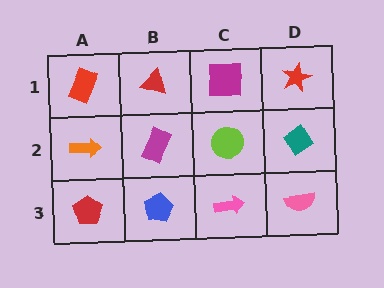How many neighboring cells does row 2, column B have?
4.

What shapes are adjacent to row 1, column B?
A magenta rectangle (row 2, column B), a red rectangle (row 1, column A), a magenta square (row 1, column C).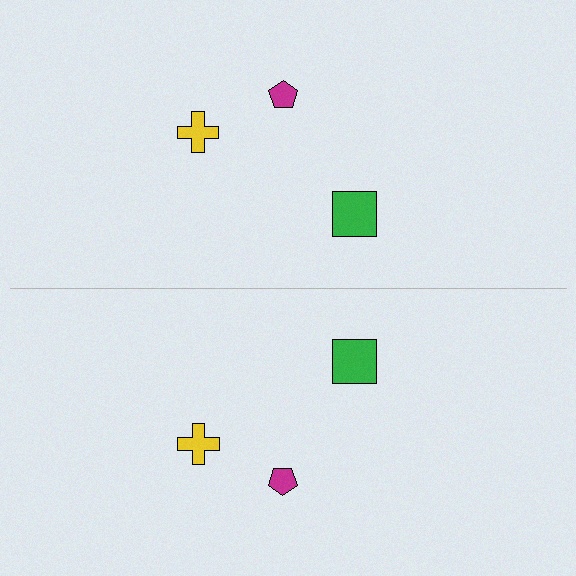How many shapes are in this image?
There are 6 shapes in this image.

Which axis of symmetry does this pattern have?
The pattern has a horizontal axis of symmetry running through the center of the image.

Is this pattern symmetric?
Yes, this pattern has bilateral (reflection) symmetry.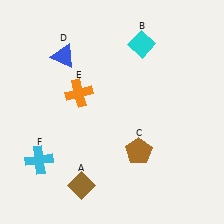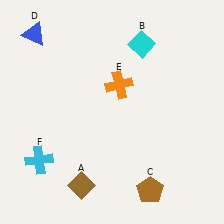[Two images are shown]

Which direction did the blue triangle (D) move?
The blue triangle (D) moved left.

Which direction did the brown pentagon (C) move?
The brown pentagon (C) moved down.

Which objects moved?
The objects that moved are: the brown pentagon (C), the blue triangle (D), the orange cross (E).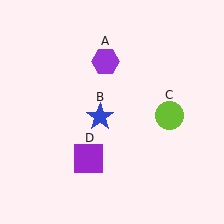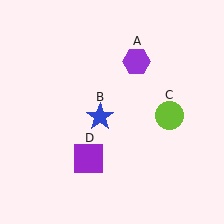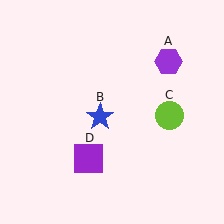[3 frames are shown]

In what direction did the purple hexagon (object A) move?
The purple hexagon (object A) moved right.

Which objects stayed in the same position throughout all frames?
Blue star (object B) and lime circle (object C) and purple square (object D) remained stationary.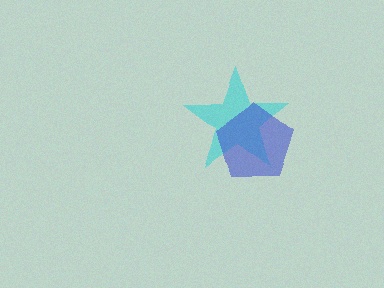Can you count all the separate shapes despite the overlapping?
Yes, there are 2 separate shapes.